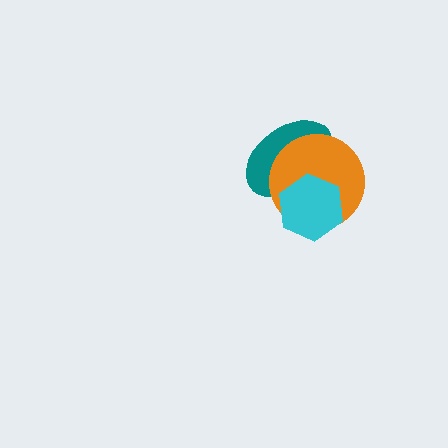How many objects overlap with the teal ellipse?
2 objects overlap with the teal ellipse.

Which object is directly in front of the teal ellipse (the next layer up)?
The orange circle is directly in front of the teal ellipse.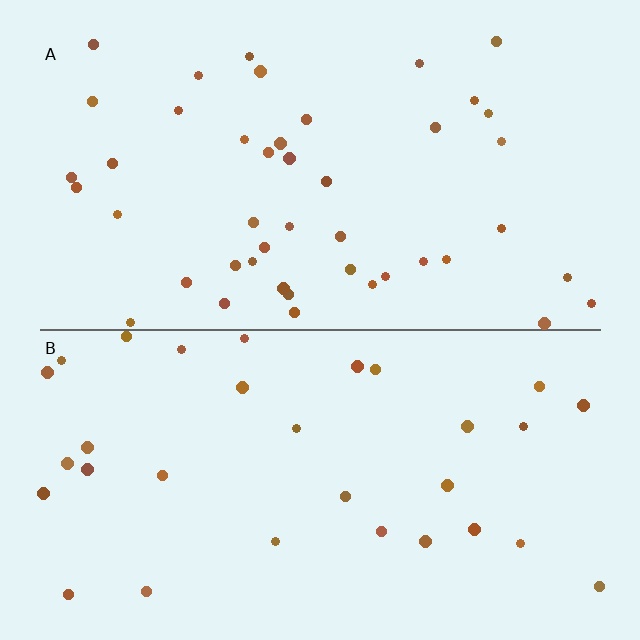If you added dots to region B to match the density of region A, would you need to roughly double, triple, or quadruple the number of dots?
Approximately double.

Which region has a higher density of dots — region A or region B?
A (the top).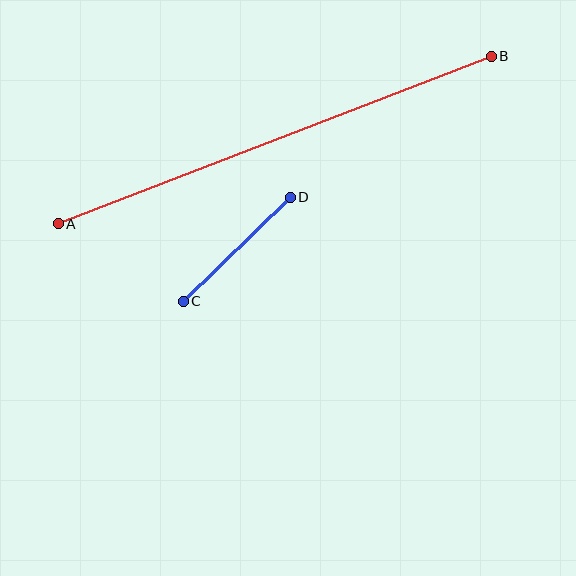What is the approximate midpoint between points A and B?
The midpoint is at approximately (275, 140) pixels.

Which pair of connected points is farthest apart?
Points A and B are farthest apart.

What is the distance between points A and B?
The distance is approximately 464 pixels.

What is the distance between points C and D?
The distance is approximately 150 pixels.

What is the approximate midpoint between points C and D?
The midpoint is at approximately (237, 249) pixels.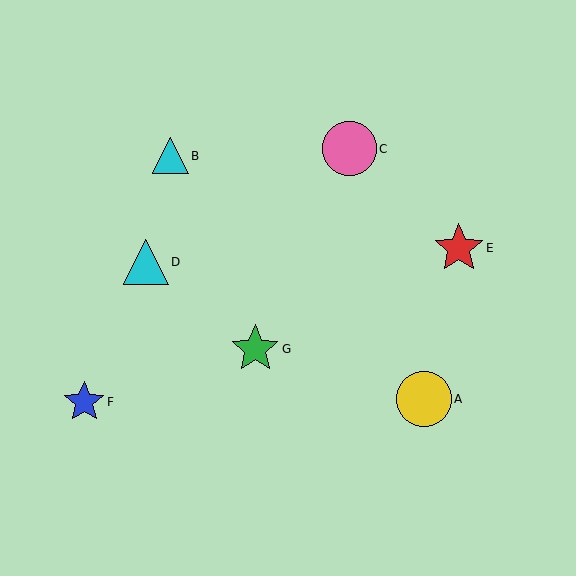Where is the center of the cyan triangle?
The center of the cyan triangle is at (146, 262).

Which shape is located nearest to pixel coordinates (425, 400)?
The yellow circle (labeled A) at (424, 399) is nearest to that location.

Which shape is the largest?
The yellow circle (labeled A) is the largest.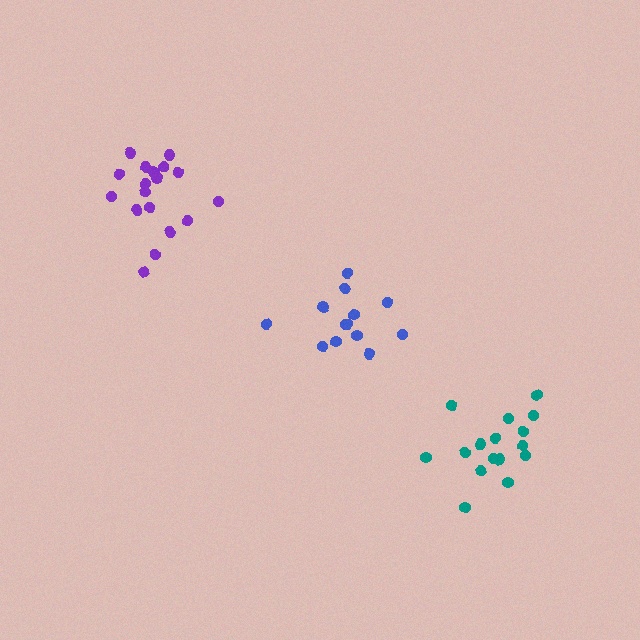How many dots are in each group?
Group 1: 16 dots, Group 2: 13 dots, Group 3: 18 dots (47 total).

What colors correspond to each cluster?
The clusters are colored: teal, blue, purple.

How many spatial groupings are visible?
There are 3 spatial groupings.